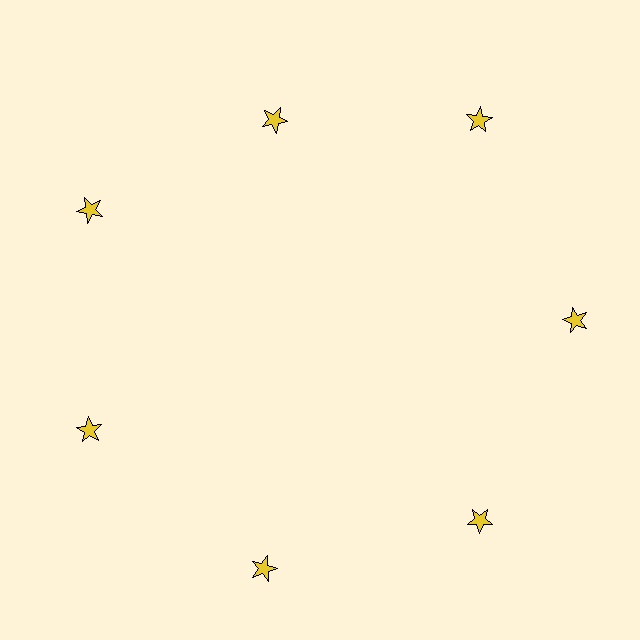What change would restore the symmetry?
The symmetry would be restored by moving it outward, back onto the ring so that all 7 stars sit at equal angles and equal distance from the center.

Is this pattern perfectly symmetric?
No. The 7 yellow stars are arranged in a ring, but one element near the 12 o'clock position is pulled inward toward the center, breaking the 7-fold rotational symmetry.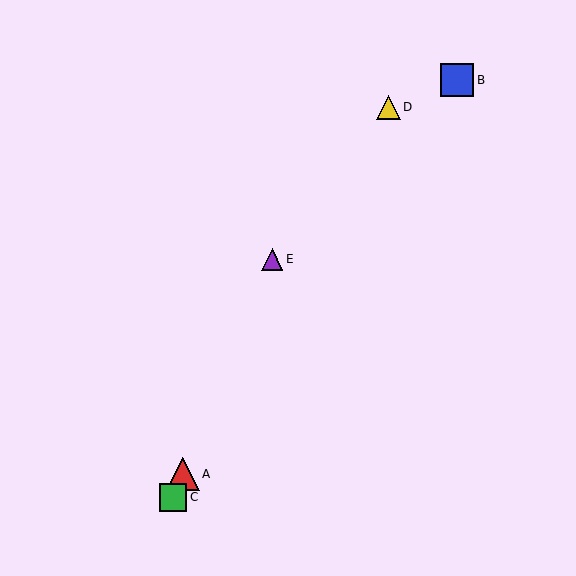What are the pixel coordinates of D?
Object D is at (388, 107).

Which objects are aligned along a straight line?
Objects A, C, E are aligned along a straight line.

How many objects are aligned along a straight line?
3 objects (A, C, E) are aligned along a straight line.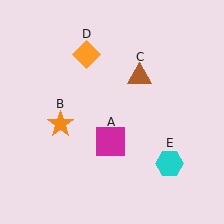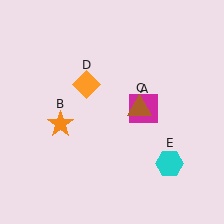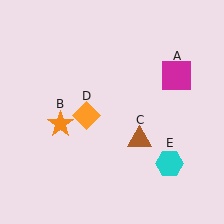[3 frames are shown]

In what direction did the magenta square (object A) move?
The magenta square (object A) moved up and to the right.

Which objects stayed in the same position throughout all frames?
Orange star (object B) and cyan hexagon (object E) remained stationary.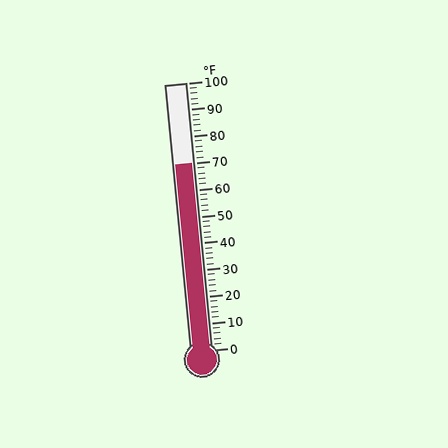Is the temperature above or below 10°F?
The temperature is above 10°F.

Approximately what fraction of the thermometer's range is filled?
The thermometer is filled to approximately 70% of its range.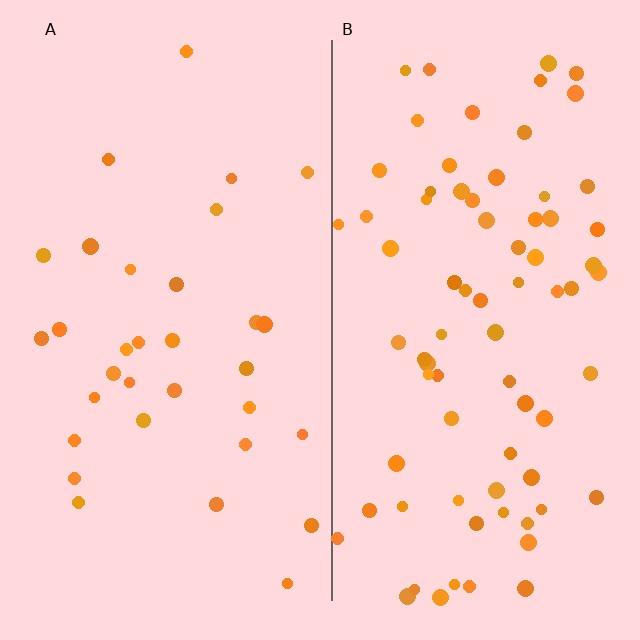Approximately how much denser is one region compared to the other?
Approximately 2.4× — region B over region A.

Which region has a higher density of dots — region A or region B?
B (the right).